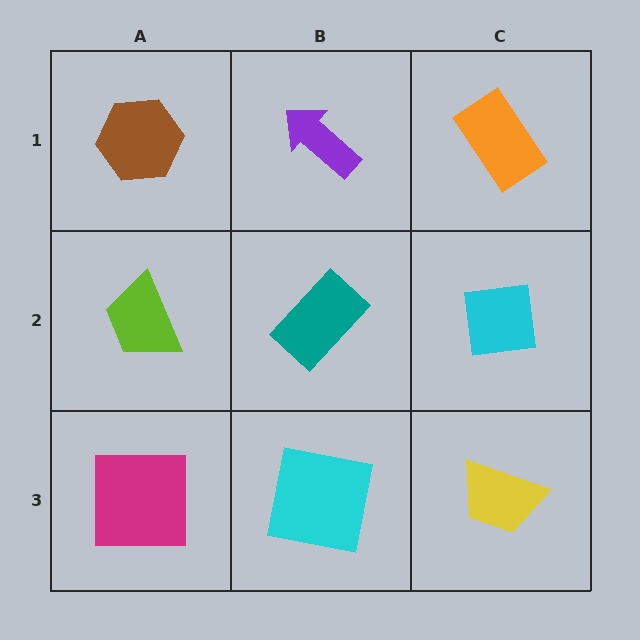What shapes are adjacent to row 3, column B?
A teal rectangle (row 2, column B), a magenta square (row 3, column A), a yellow trapezoid (row 3, column C).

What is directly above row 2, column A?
A brown hexagon.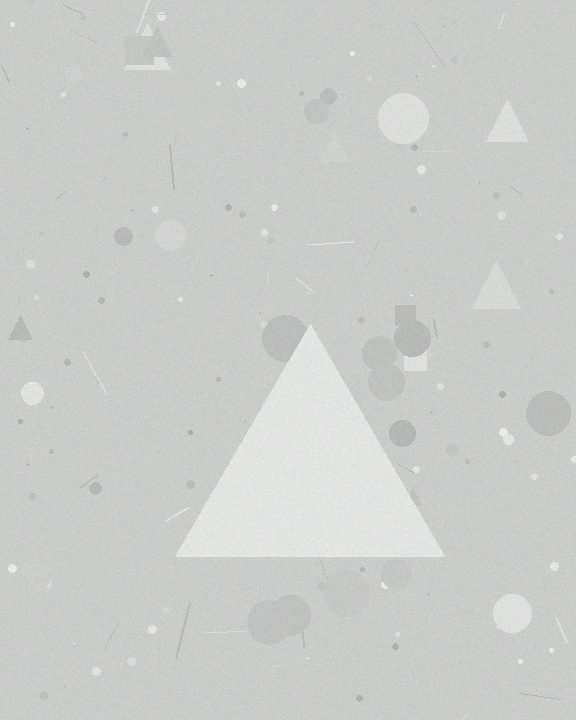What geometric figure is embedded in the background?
A triangle is embedded in the background.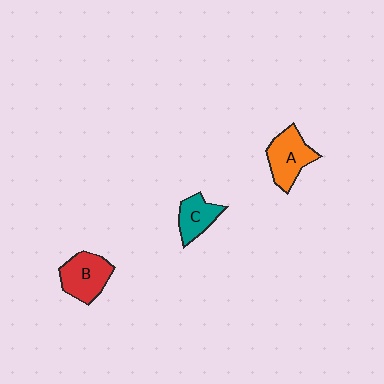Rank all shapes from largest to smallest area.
From largest to smallest: A (orange), B (red), C (teal).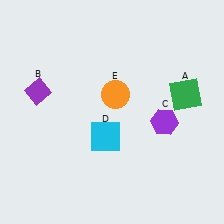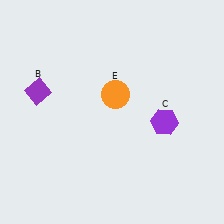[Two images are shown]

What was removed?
The cyan square (D), the green square (A) were removed in Image 2.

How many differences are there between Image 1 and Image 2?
There are 2 differences between the two images.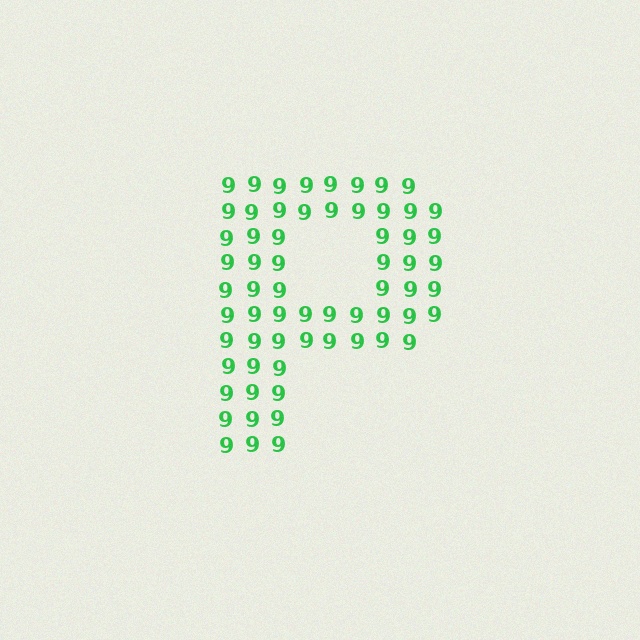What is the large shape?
The large shape is the letter P.